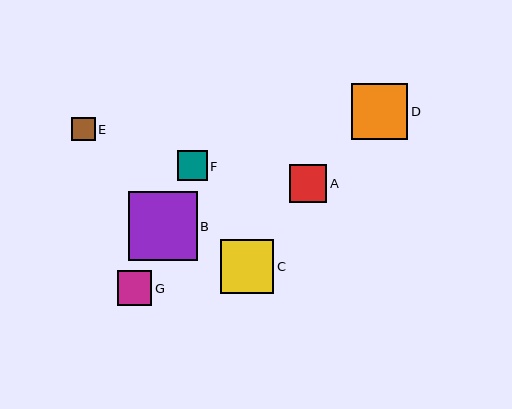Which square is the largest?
Square B is the largest with a size of approximately 69 pixels.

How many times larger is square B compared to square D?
Square B is approximately 1.2 times the size of square D.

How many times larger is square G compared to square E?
Square G is approximately 1.5 times the size of square E.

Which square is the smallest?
Square E is the smallest with a size of approximately 23 pixels.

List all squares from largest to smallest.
From largest to smallest: B, D, C, A, G, F, E.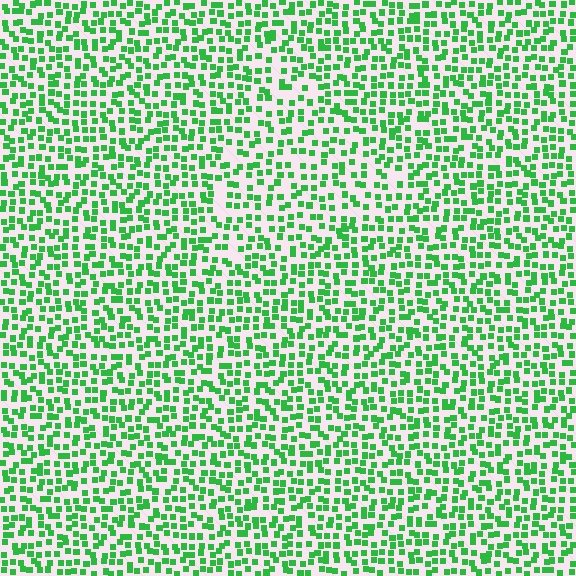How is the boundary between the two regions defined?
The boundary is defined by a change in element density (approximately 1.4x ratio). All elements are the same color, size, and shape.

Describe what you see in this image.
The image contains small green elements arranged at two different densities. A triangle-shaped region is visible where the elements are less densely packed than the surrounding area.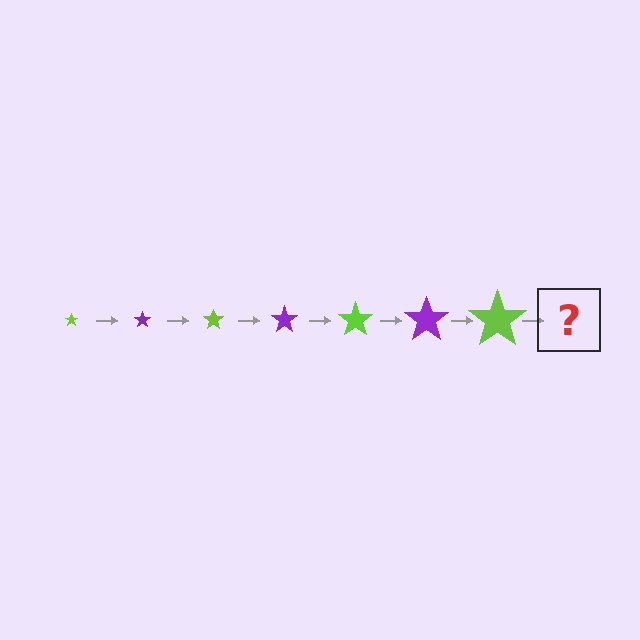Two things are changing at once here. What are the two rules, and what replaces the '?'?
The two rules are that the star grows larger each step and the color cycles through lime and purple. The '?' should be a purple star, larger than the previous one.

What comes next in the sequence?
The next element should be a purple star, larger than the previous one.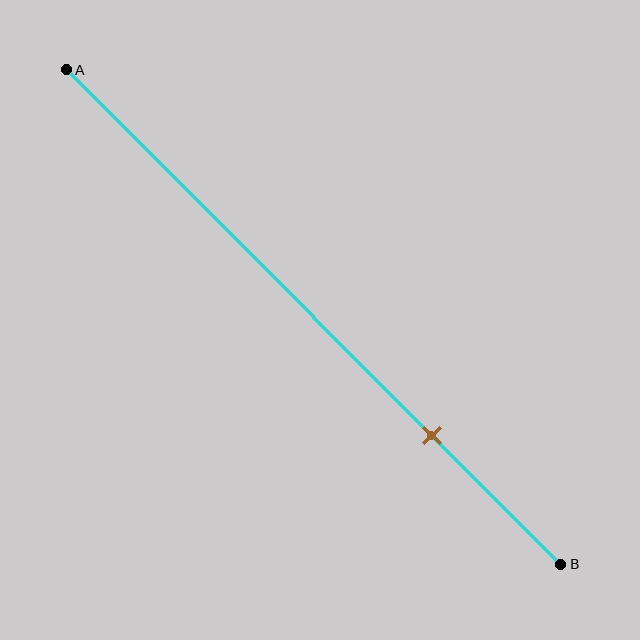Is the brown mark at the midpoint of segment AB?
No, the mark is at about 75% from A, not at the 50% midpoint.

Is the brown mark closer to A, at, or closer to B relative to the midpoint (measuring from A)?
The brown mark is closer to point B than the midpoint of segment AB.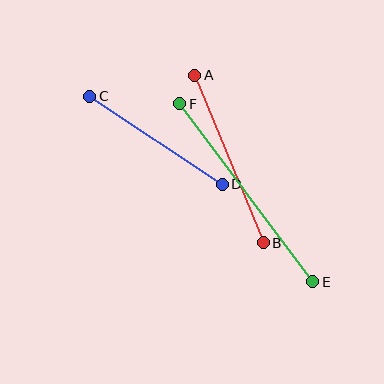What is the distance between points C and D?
The distance is approximately 159 pixels.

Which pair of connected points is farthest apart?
Points E and F are farthest apart.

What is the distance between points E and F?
The distance is approximately 222 pixels.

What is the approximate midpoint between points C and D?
The midpoint is at approximately (156, 140) pixels.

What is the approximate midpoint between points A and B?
The midpoint is at approximately (229, 159) pixels.